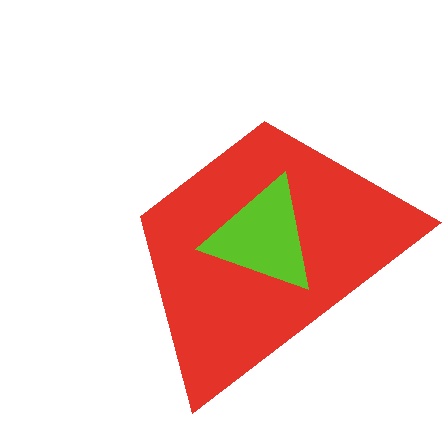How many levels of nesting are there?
2.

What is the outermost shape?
The red trapezoid.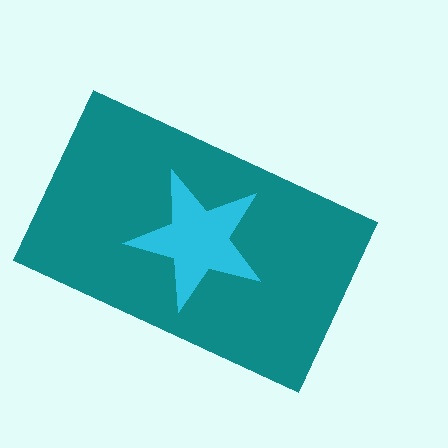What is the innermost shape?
The cyan star.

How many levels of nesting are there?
2.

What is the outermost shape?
The teal rectangle.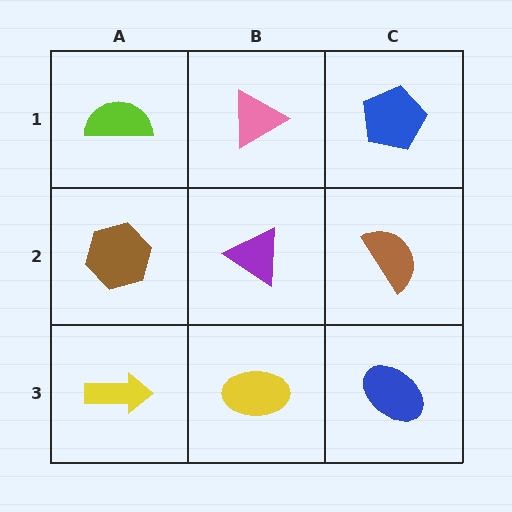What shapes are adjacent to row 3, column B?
A purple triangle (row 2, column B), a yellow arrow (row 3, column A), a blue ellipse (row 3, column C).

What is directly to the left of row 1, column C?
A pink triangle.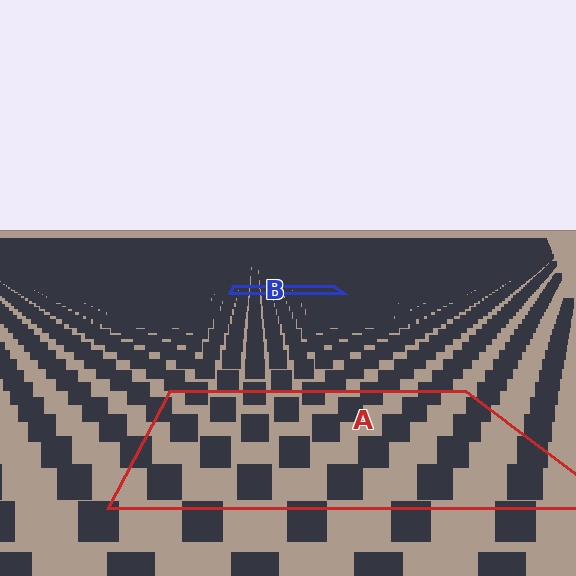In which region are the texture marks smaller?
The texture marks are smaller in region B, because it is farther away.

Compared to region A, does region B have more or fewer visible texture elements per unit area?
Region B has more texture elements per unit area — they are packed more densely because it is farther away.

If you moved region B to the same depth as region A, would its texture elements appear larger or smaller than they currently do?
They would appear larger. At a closer depth, the same texture elements are projected at a bigger on-screen size.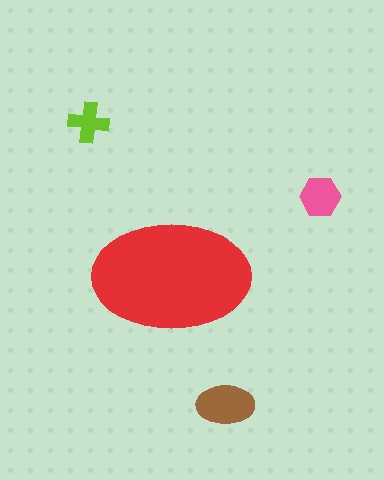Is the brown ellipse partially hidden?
No, the brown ellipse is fully visible.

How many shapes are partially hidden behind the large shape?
0 shapes are partially hidden.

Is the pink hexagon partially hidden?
No, the pink hexagon is fully visible.